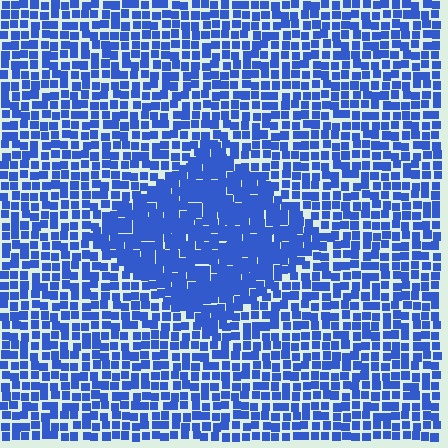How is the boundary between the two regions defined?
The boundary is defined by a change in element density (approximately 1.7x ratio). All elements are the same color, size, and shape.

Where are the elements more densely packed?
The elements are more densely packed inside the diamond boundary.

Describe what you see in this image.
The image contains small blue elements arranged at two different densities. A diamond-shaped region is visible where the elements are more densely packed than the surrounding area.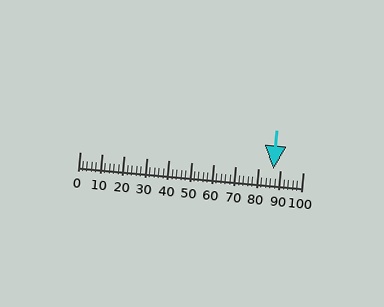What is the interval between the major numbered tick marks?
The major tick marks are spaced 10 units apart.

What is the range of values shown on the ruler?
The ruler shows values from 0 to 100.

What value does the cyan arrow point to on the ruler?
The cyan arrow points to approximately 87.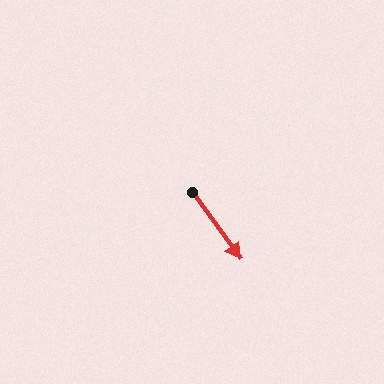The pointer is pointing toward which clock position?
Roughly 5 o'clock.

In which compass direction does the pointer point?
Southeast.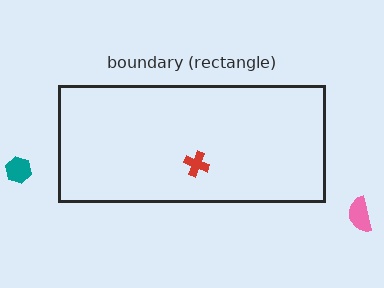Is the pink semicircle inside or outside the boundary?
Outside.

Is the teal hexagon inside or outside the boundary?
Outside.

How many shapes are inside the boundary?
1 inside, 2 outside.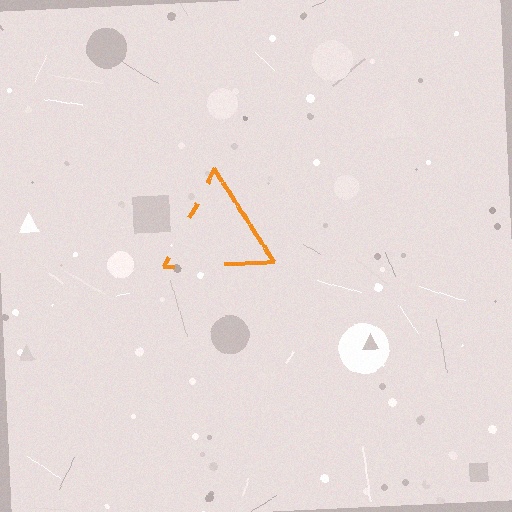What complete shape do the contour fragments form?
The contour fragments form a triangle.